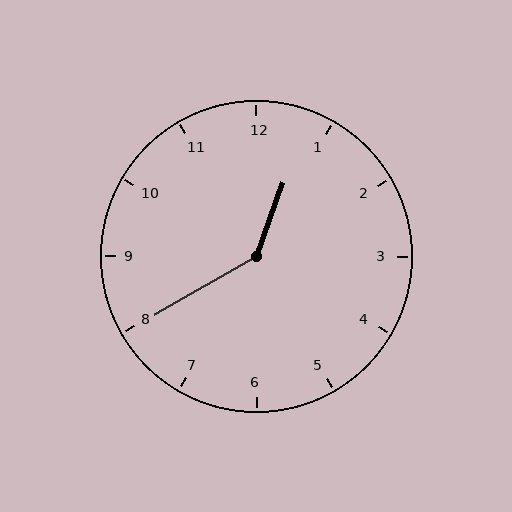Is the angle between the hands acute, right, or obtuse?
It is obtuse.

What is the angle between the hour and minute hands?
Approximately 140 degrees.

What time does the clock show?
12:40.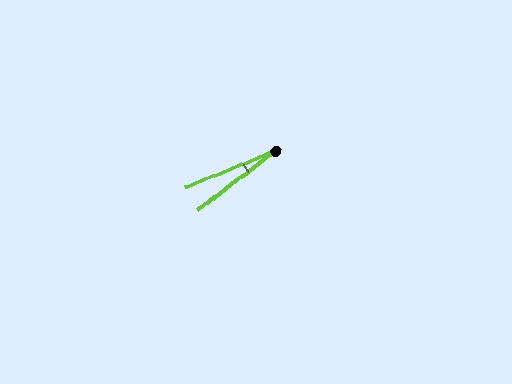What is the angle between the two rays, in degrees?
Approximately 15 degrees.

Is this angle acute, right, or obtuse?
It is acute.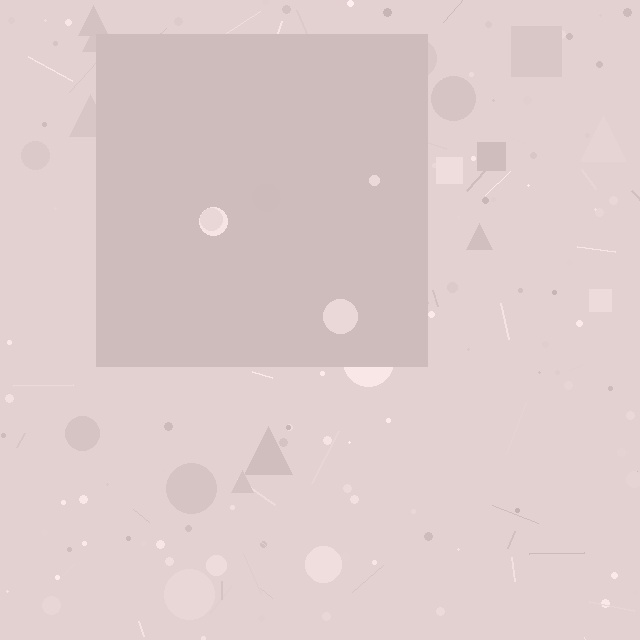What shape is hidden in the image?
A square is hidden in the image.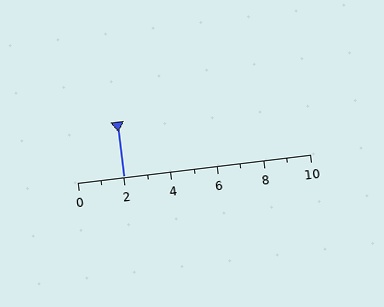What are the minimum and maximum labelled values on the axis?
The axis runs from 0 to 10.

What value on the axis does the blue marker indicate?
The marker indicates approximately 2.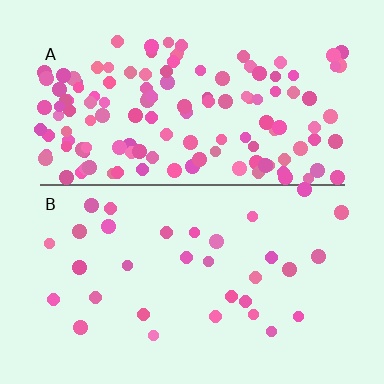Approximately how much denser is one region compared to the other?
Approximately 4.2× — region A over region B.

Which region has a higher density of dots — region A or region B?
A (the top).